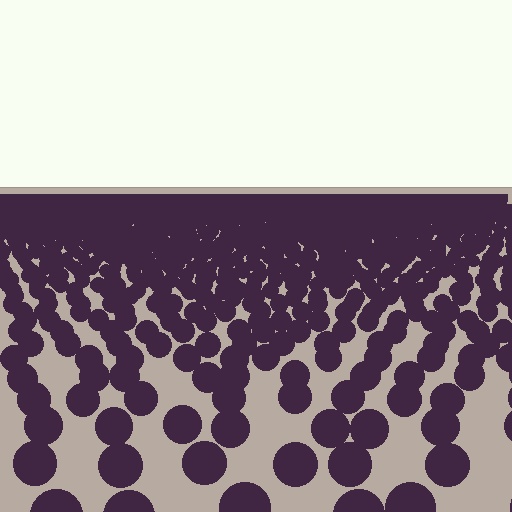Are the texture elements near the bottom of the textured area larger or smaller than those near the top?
Larger. Near the bottom, elements are closer to the viewer and appear at a bigger on-screen size.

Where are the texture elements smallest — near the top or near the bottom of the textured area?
Near the top.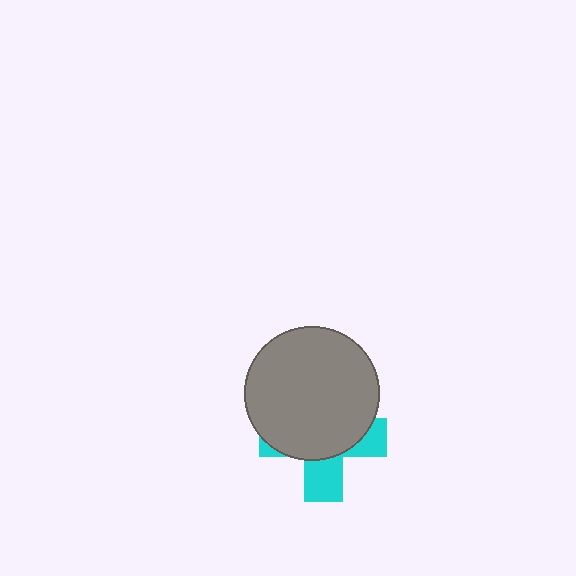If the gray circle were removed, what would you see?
You would see the complete cyan cross.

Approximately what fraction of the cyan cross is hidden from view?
Roughly 65% of the cyan cross is hidden behind the gray circle.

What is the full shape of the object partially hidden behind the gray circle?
The partially hidden object is a cyan cross.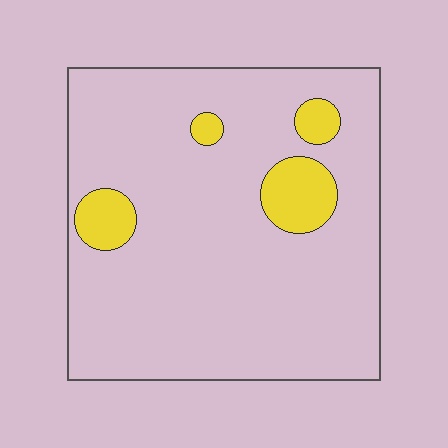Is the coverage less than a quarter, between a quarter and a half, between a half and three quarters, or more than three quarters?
Less than a quarter.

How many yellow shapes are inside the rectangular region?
4.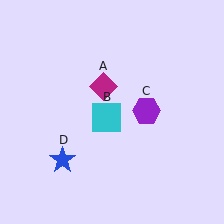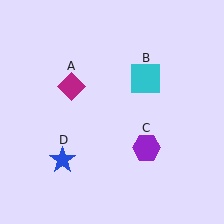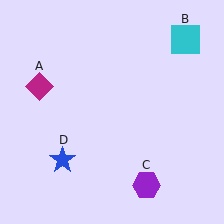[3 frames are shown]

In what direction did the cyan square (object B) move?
The cyan square (object B) moved up and to the right.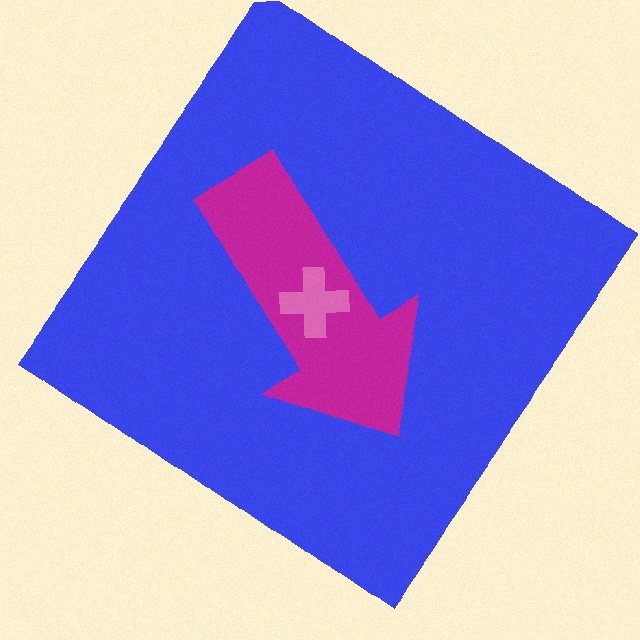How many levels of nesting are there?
3.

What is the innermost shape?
The pink cross.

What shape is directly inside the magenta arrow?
The pink cross.